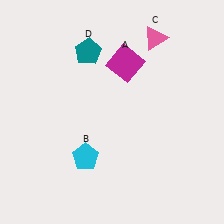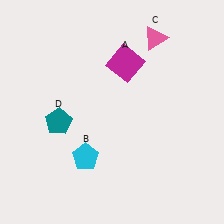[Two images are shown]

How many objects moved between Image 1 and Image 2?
1 object moved between the two images.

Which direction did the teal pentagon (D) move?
The teal pentagon (D) moved down.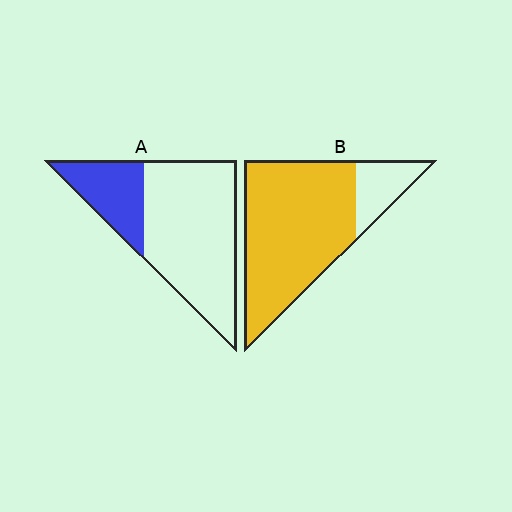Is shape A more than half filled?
No.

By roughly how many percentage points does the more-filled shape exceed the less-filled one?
By roughly 55 percentage points (B over A).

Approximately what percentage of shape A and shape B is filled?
A is approximately 25% and B is approximately 80%.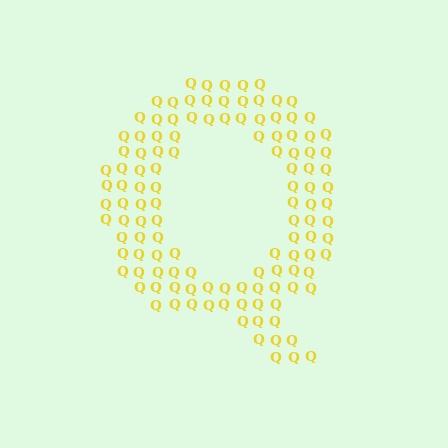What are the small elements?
The small elements are letter Q's.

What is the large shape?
The large shape is the letter Q.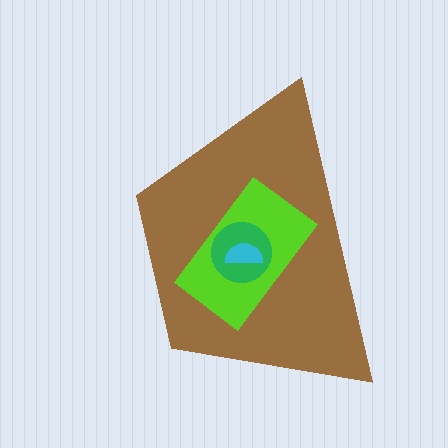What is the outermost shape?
The brown trapezoid.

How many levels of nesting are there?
4.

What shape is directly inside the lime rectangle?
The green circle.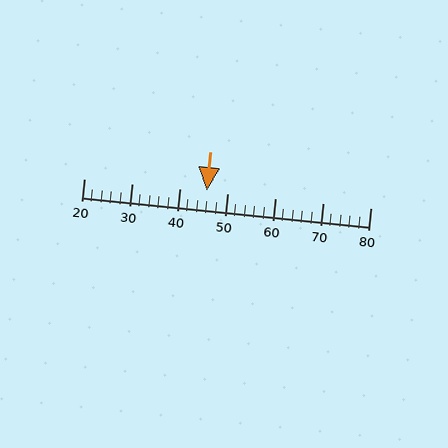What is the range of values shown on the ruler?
The ruler shows values from 20 to 80.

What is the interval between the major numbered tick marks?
The major tick marks are spaced 10 units apart.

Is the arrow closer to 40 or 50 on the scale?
The arrow is closer to 50.